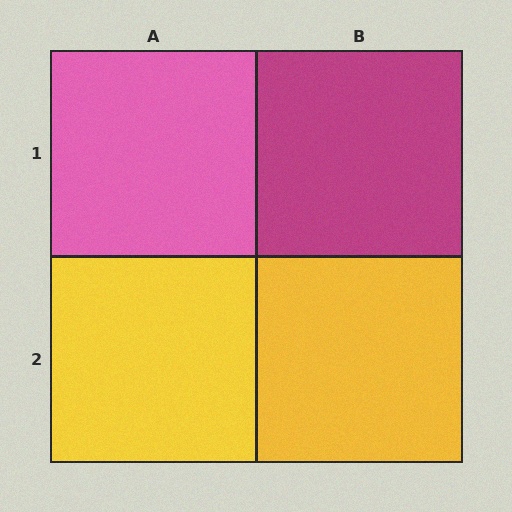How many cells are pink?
1 cell is pink.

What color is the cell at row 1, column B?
Magenta.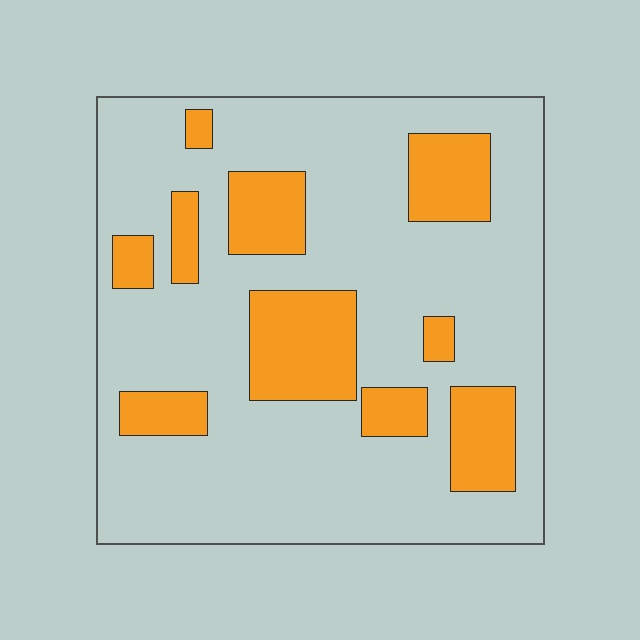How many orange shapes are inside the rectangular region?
10.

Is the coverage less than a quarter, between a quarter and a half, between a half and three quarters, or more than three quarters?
Less than a quarter.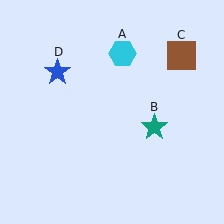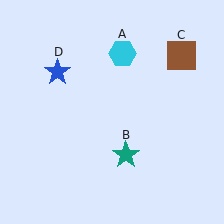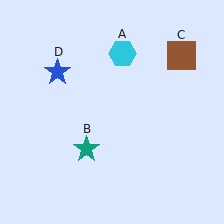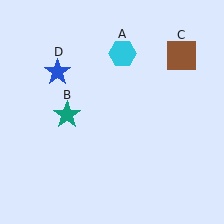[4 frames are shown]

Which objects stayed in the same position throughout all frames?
Cyan hexagon (object A) and brown square (object C) and blue star (object D) remained stationary.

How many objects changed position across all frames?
1 object changed position: teal star (object B).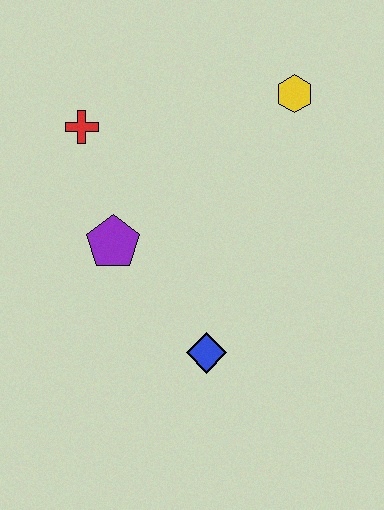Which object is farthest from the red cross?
The blue diamond is farthest from the red cross.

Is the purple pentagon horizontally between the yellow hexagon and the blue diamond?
No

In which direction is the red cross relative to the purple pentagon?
The red cross is above the purple pentagon.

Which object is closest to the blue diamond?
The purple pentagon is closest to the blue diamond.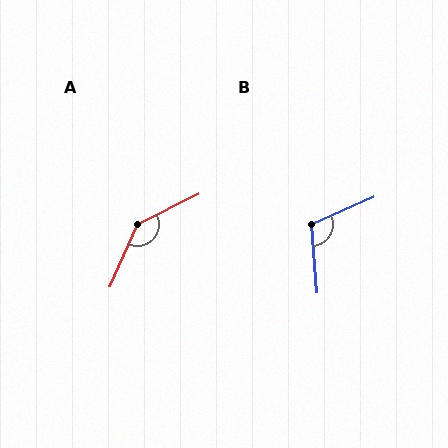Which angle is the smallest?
B, at approximately 109 degrees.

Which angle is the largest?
A, at approximately 140 degrees.